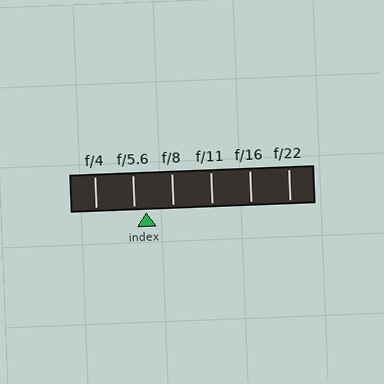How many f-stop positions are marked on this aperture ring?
There are 6 f-stop positions marked.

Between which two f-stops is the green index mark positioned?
The index mark is between f/5.6 and f/8.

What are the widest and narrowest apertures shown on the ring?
The widest aperture shown is f/4 and the narrowest is f/22.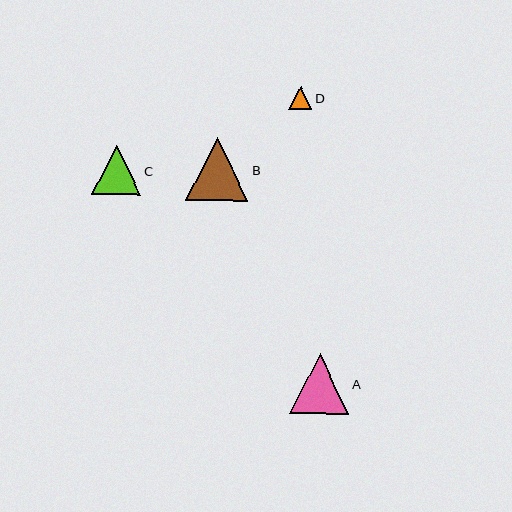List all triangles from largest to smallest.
From largest to smallest: B, A, C, D.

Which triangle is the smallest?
Triangle D is the smallest with a size of approximately 23 pixels.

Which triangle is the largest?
Triangle B is the largest with a size of approximately 63 pixels.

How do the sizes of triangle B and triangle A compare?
Triangle B and triangle A are approximately the same size.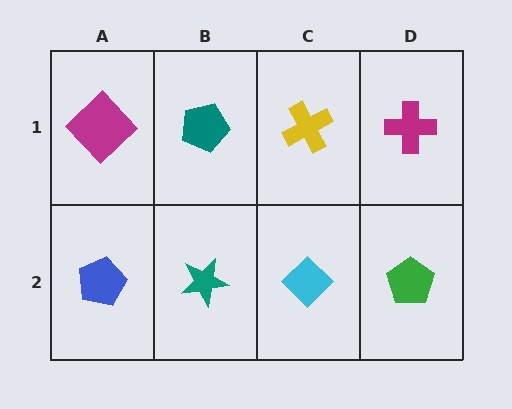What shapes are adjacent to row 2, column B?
A teal pentagon (row 1, column B), a blue pentagon (row 2, column A), a cyan diamond (row 2, column C).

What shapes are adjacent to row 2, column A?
A magenta diamond (row 1, column A), a teal star (row 2, column B).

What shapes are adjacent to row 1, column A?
A blue pentagon (row 2, column A), a teal pentagon (row 1, column B).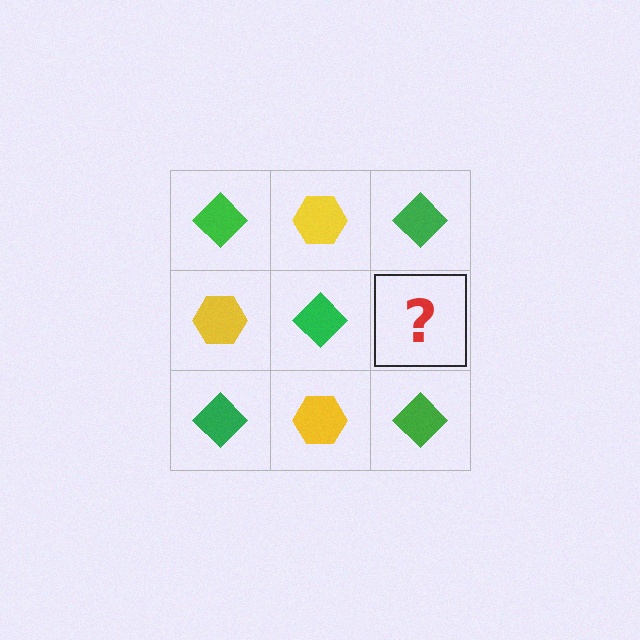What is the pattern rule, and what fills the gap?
The rule is that it alternates green diamond and yellow hexagon in a checkerboard pattern. The gap should be filled with a yellow hexagon.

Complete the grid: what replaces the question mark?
The question mark should be replaced with a yellow hexagon.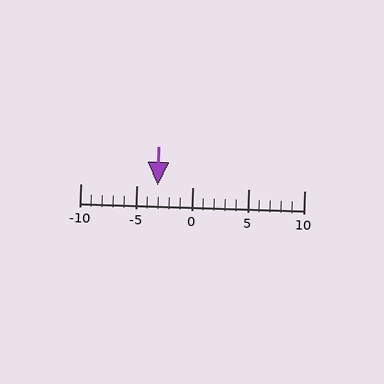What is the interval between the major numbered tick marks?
The major tick marks are spaced 5 units apart.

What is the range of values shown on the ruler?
The ruler shows values from -10 to 10.